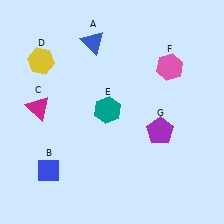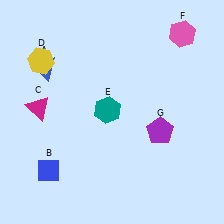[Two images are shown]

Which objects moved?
The objects that moved are: the blue triangle (A), the pink hexagon (F).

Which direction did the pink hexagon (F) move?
The pink hexagon (F) moved up.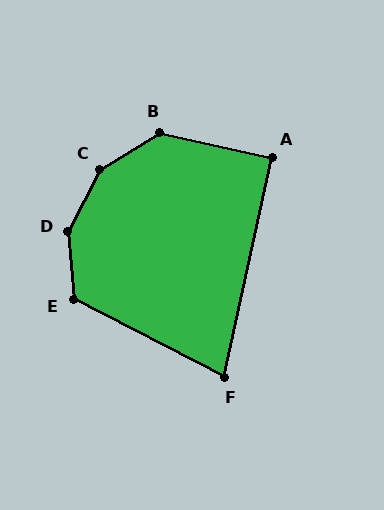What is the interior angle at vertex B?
Approximately 137 degrees (obtuse).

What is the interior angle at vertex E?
Approximately 122 degrees (obtuse).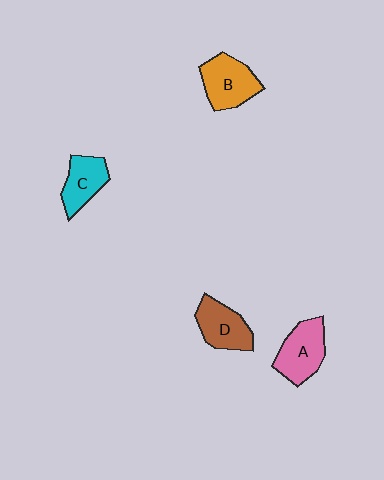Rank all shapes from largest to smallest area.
From largest to smallest: B (orange), A (pink), D (brown), C (cyan).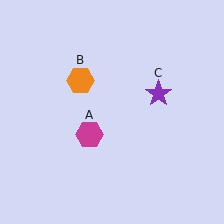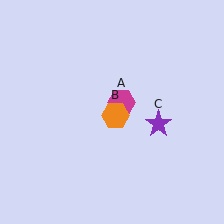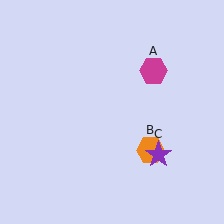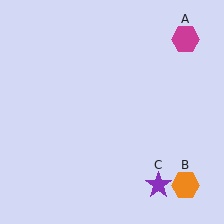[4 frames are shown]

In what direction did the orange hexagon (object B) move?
The orange hexagon (object B) moved down and to the right.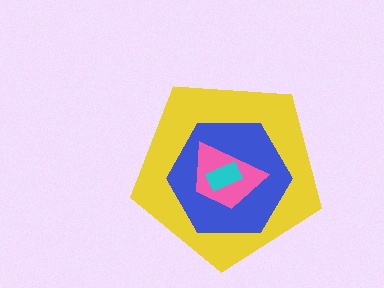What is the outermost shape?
The yellow pentagon.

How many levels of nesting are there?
4.